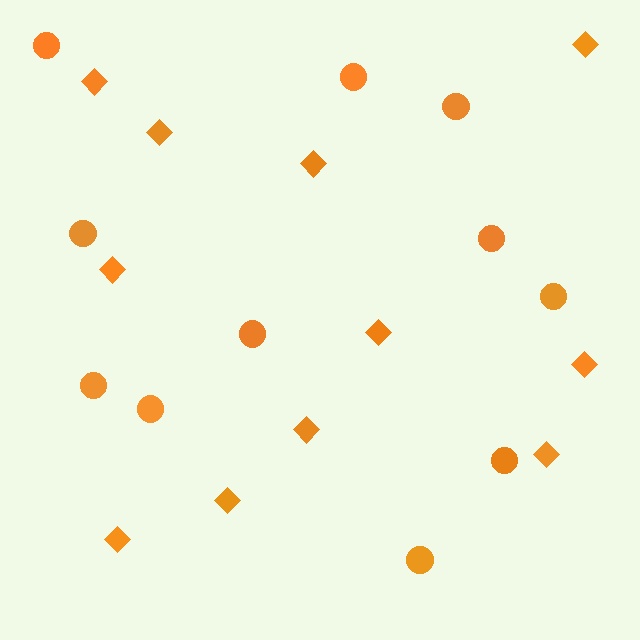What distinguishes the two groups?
There are 2 groups: one group of circles (11) and one group of diamonds (11).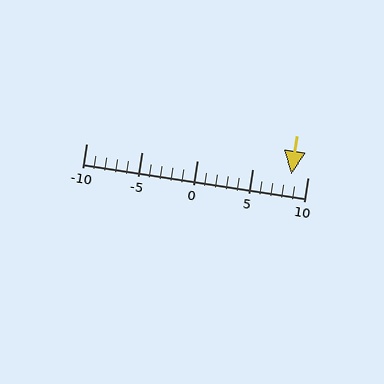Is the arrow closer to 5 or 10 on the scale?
The arrow is closer to 10.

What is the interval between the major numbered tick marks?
The major tick marks are spaced 5 units apart.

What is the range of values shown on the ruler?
The ruler shows values from -10 to 10.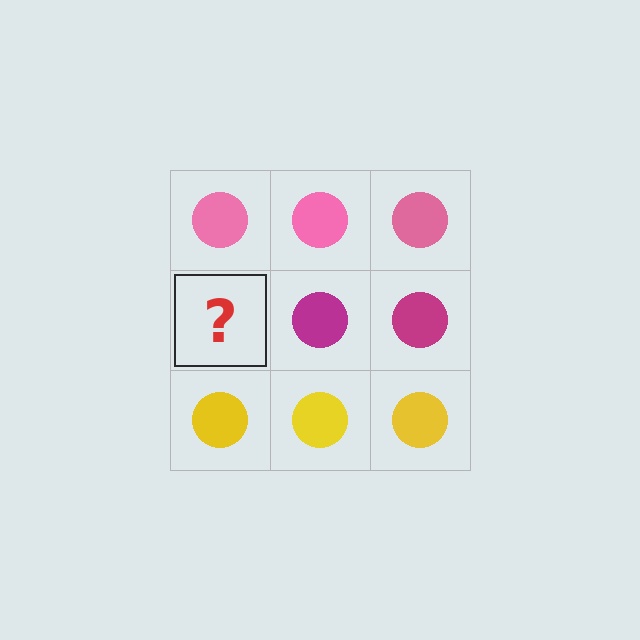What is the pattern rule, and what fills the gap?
The rule is that each row has a consistent color. The gap should be filled with a magenta circle.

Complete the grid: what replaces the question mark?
The question mark should be replaced with a magenta circle.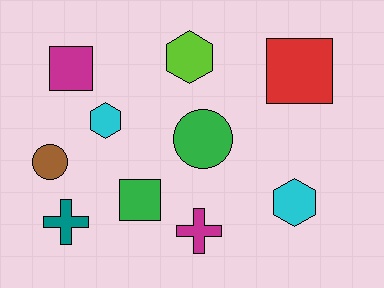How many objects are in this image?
There are 10 objects.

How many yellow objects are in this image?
There are no yellow objects.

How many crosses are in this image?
There are 2 crosses.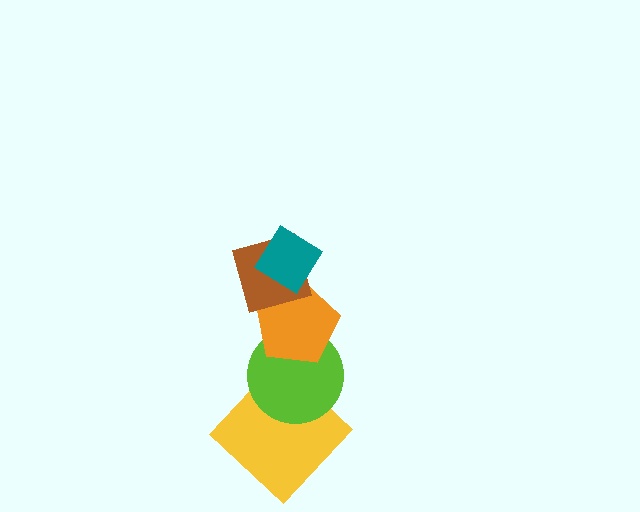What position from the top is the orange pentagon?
The orange pentagon is 3rd from the top.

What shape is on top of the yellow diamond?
The lime circle is on top of the yellow diamond.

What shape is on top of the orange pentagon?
The brown diamond is on top of the orange pentagon.